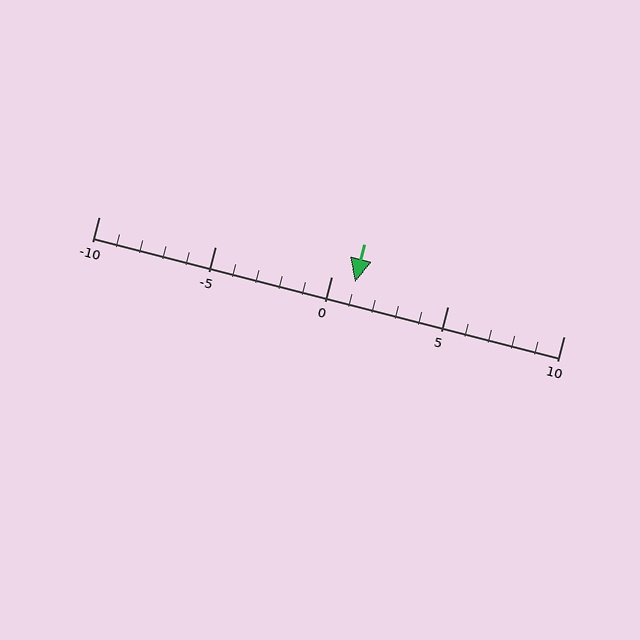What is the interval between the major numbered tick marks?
The major tick marks are spaced 5 units apart.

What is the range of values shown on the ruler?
The ruler shows values from -10 to 10.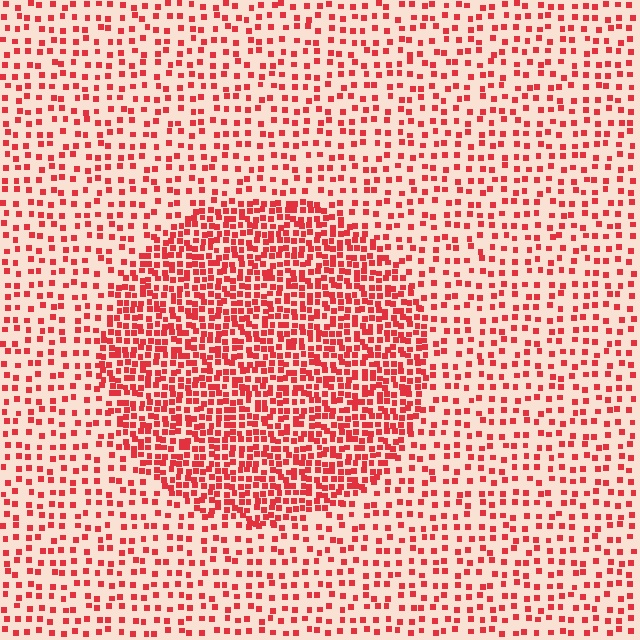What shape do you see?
I see a circle.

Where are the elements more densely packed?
The elements are more densely packed inside the circle boundary.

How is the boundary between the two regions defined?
The boundary is defined by a change in element density (approximately 2.3x ratio). All elements are the same color, size, and shape.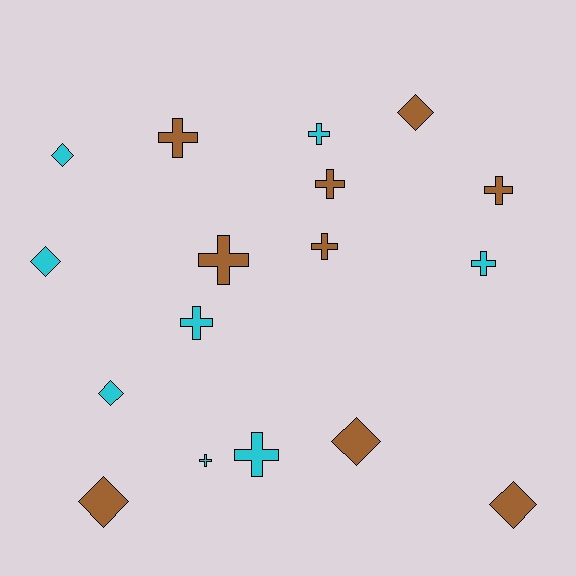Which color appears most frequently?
Brown, with 9 objects.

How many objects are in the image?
There are 17 objects.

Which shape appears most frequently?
Cross, with 10 objects.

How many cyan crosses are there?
There are 5 cyan crosses.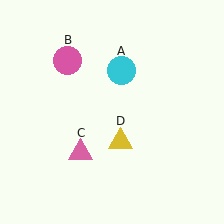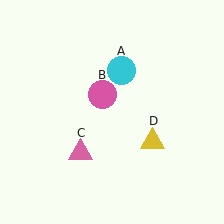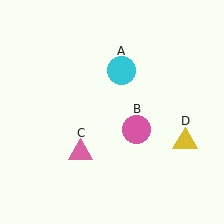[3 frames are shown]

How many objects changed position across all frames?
2 objects changed position: pink circle (object B), yellow triangle (object D).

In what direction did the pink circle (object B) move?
The pink circle (object B) moved down and to the right.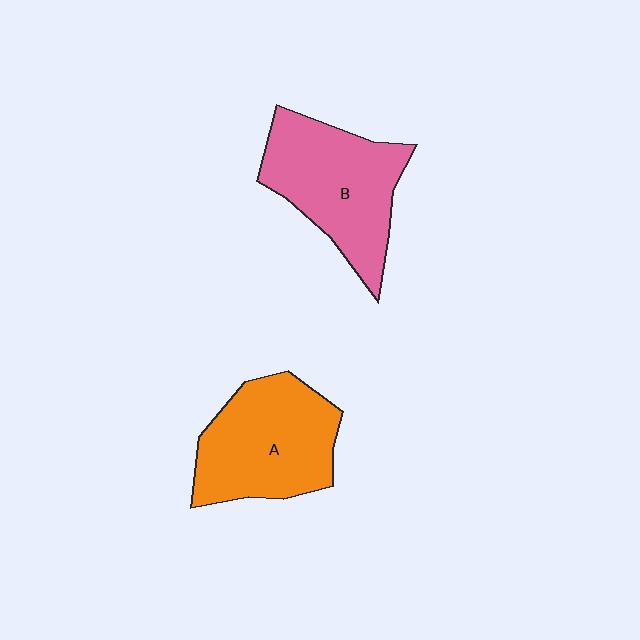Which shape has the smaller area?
Shape A (orange).